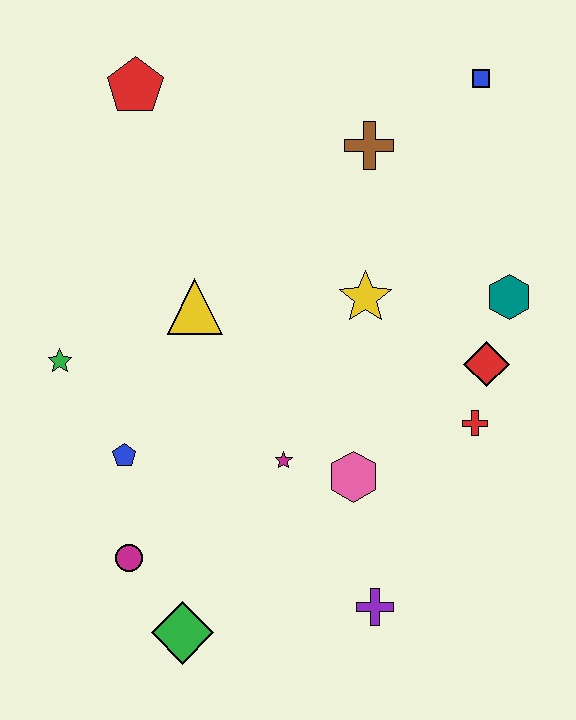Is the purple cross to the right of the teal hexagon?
No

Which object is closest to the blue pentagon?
The magenta circle is closest to the blue pentagon.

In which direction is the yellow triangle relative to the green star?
The yellow triangle is to the right of the green star.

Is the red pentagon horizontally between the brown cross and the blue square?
No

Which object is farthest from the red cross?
The red pentagon is farthest from the red cross.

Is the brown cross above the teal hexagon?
Yes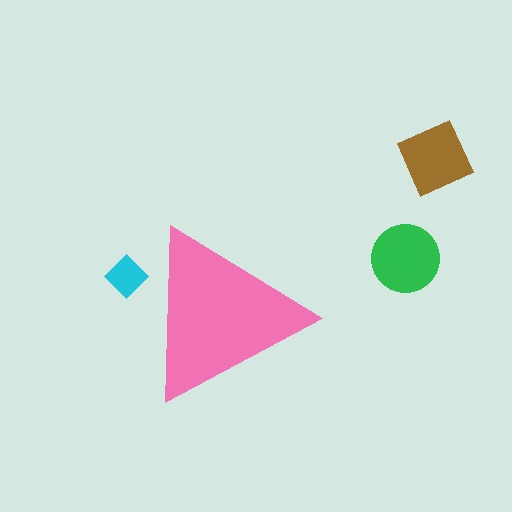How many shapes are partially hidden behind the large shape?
1 shape is partially hidden.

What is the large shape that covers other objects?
A pink triangle.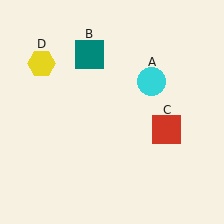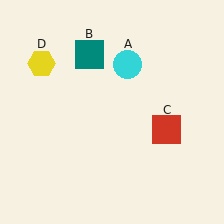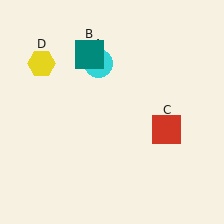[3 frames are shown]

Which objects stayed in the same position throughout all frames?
Teal square (object B) and red square (object C) and yellow hexagon (object D) remained stationary.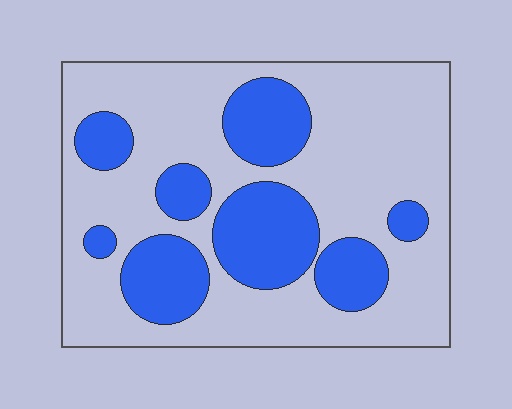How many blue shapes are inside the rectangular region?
8.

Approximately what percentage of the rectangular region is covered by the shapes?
Approximately 30%.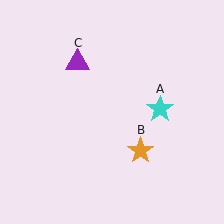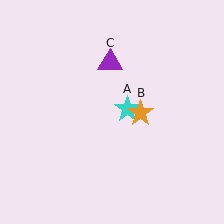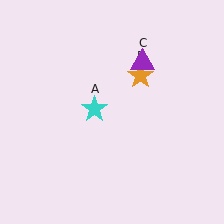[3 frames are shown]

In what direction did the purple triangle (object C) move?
The purple triangle (object C) moved right.